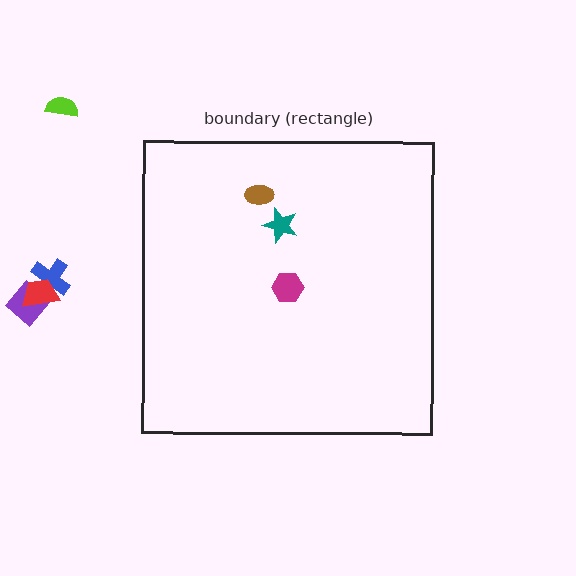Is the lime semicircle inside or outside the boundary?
Outside.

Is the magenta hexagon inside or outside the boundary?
Inside.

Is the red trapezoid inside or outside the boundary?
Outside.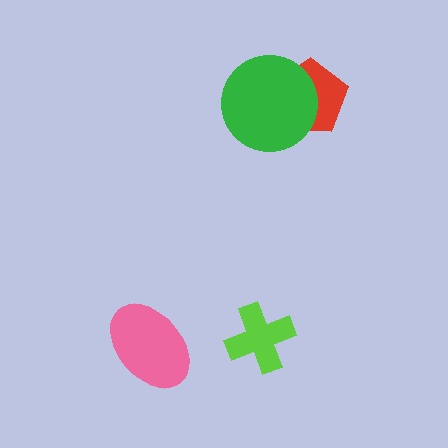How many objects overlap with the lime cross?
0 objects overlap with the lime cross.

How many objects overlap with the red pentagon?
1 object overlaps with the red pentagon.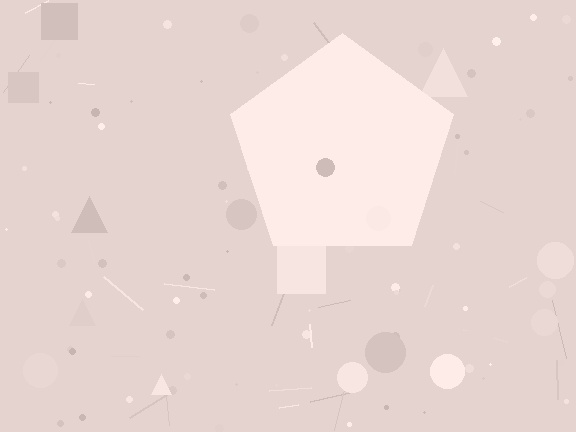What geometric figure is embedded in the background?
A pentagon is embedded in the background.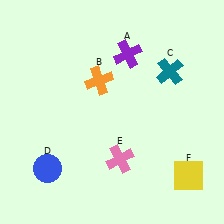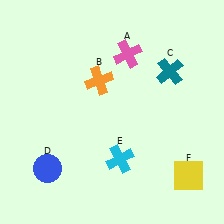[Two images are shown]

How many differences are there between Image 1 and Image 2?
There are 2 differences between the two images.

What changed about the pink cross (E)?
In Image 1, E is pink. In Image 2, it changed to cyan.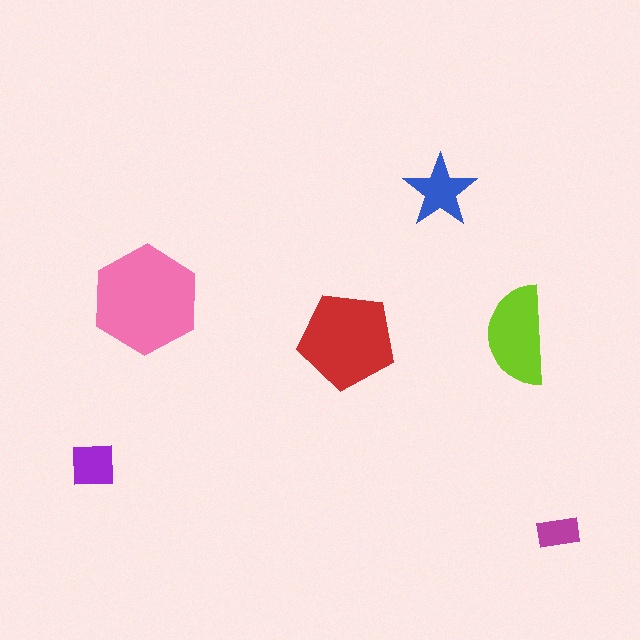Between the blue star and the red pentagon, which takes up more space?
The red pentagon.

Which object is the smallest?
The magenta rectangle.